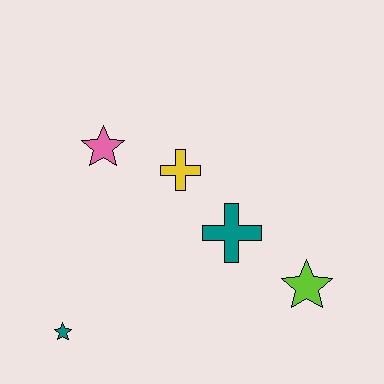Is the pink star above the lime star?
Yes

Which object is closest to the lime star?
The teal cross is closest to the lime star.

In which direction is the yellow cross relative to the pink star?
The yellow cross is to the right of the pink star.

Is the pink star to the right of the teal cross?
No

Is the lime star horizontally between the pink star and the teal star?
No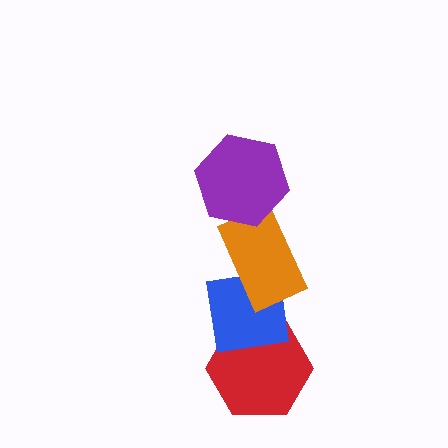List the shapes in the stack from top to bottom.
From top to bottom: the purple hexagon, the orange rectangle, the blue square, the red hexagon.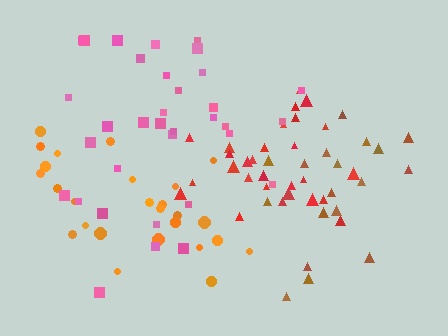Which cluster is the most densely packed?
Red.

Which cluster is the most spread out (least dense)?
Brown.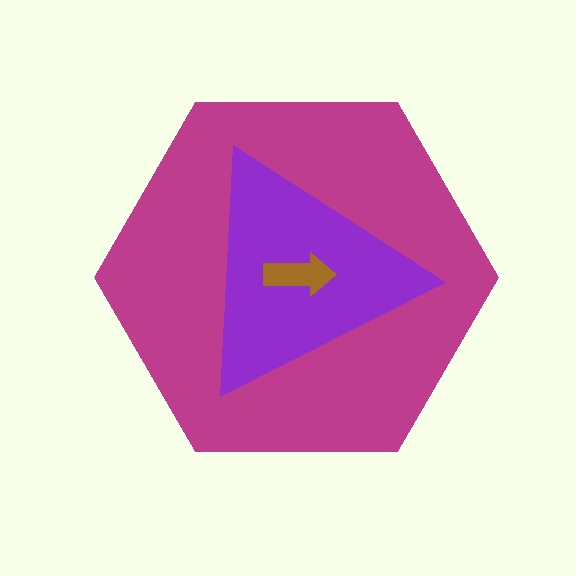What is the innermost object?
The brown arrow.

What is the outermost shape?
The magenta hexagon.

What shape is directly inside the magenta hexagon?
The purple triangle.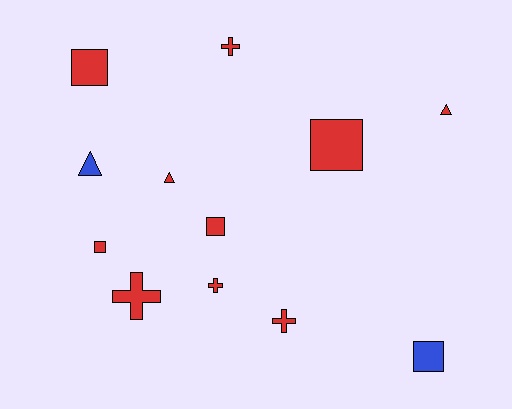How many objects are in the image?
There are 12 objects.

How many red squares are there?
There are 4 red squares.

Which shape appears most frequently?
Square, with 5 objects.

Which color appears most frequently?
Red, with 10 objects.